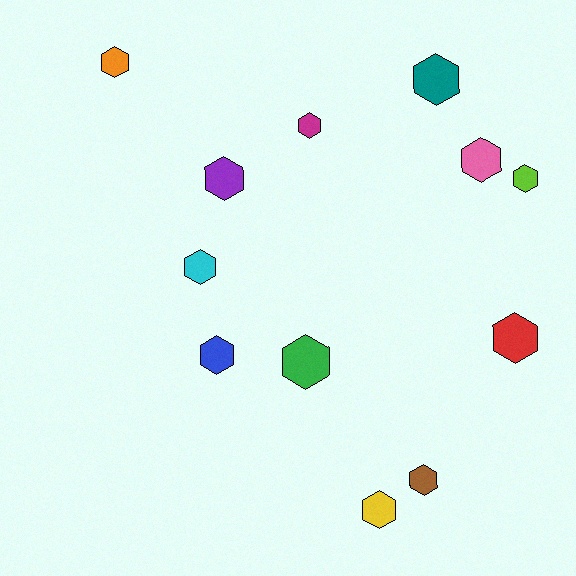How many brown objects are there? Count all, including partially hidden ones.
There is 1 brown object.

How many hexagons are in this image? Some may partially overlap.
There are 12 hexagons.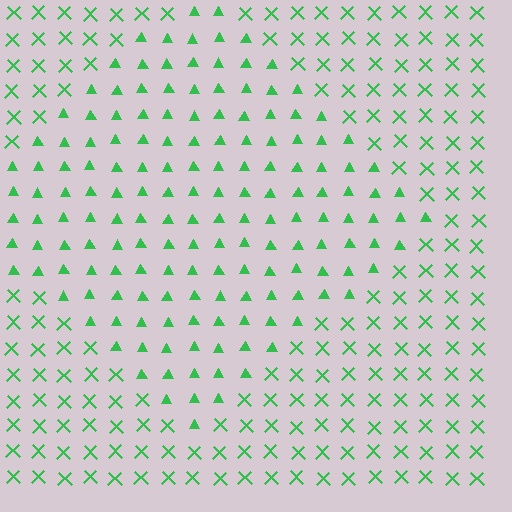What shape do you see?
I see a diamond.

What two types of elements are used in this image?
The image uses triangles inside the diamond region and X marks outside it.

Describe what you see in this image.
The image is filled with small green elements arranged in a uniform grid. A diamond-shaped region contains triangles, while the surrounding area contains X marks. The boundary is defined purely by the change in element shape.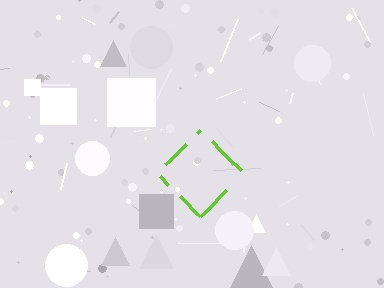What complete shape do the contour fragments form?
The contour fragments form a diamond.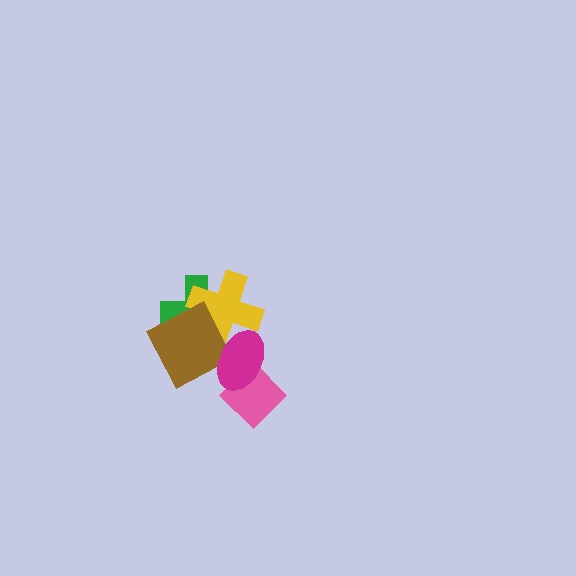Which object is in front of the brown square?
The magenta ellipse is in front of the brown square.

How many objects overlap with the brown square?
3 objects overlap with the brown square.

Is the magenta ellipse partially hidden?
No, no other shape covers it.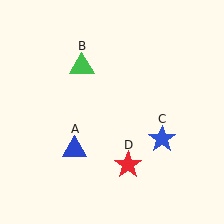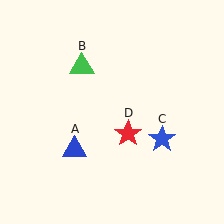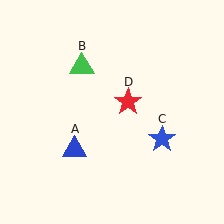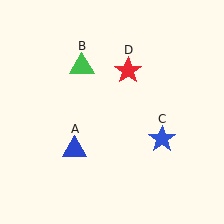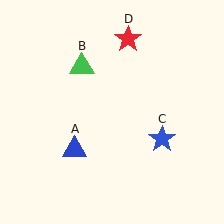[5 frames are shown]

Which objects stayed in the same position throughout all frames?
Blue triangle (object A) and green triangle (object B) and blue star (object C) remained stationary.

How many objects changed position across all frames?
1 object changed position: red star (object D).